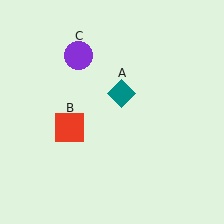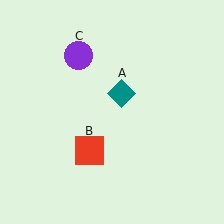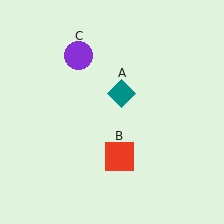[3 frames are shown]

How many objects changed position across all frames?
1 object changed position: red square (object B).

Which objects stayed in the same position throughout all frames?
Teal diamond (object A) and purple circle (object C) remained stationary.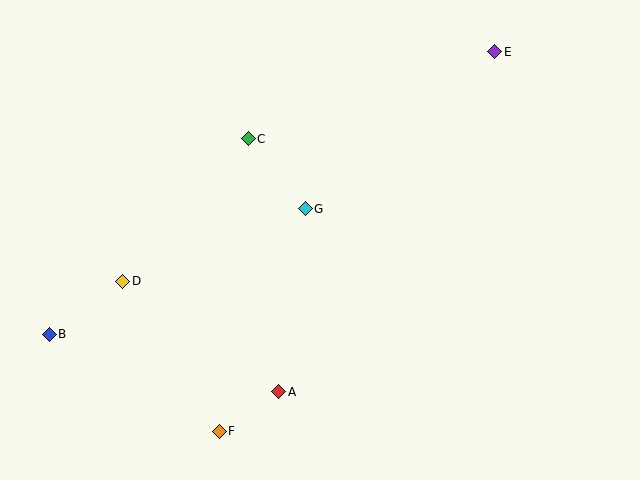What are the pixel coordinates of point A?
Point A is at (279, 392).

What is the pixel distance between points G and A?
The distance between G and A is 185 pixels.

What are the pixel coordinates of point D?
Point D is at (123, 281).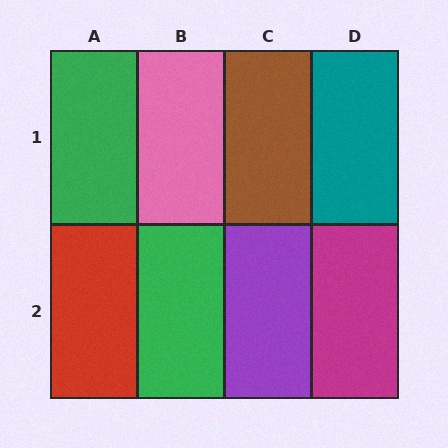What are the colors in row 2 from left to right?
Red, green, purple, magenta.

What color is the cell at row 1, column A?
Green.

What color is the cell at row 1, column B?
Pink.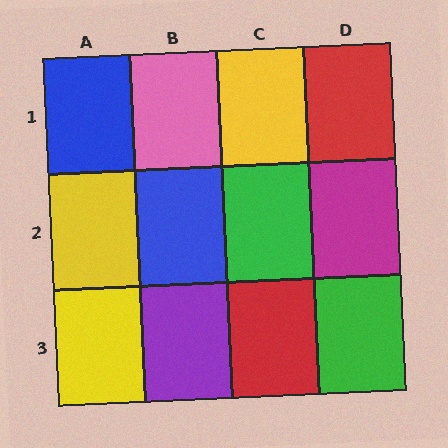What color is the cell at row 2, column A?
Yellow.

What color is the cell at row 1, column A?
Blue.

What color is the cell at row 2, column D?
Magenta.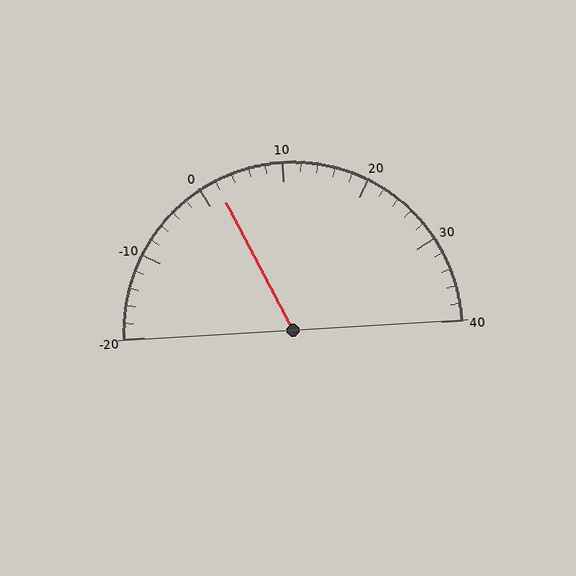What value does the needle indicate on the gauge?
The needle indicates approximately 2.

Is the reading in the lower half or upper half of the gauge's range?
The reading is in the lower half of the range (-20 to 40).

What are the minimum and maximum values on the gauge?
The gauge ranges from -20 to 40.